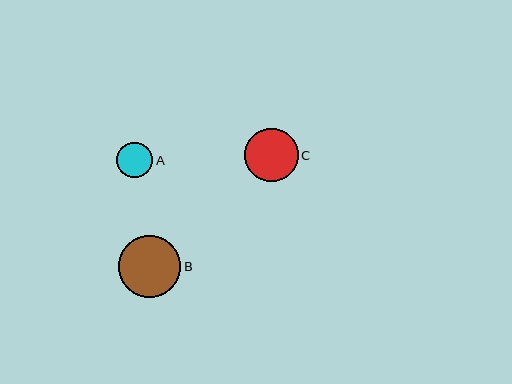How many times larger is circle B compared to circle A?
Circle B is approximately 1.7 times the size of circle A.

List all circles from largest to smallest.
From largest to smallest: B, C, A.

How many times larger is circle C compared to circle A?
Circle C is approximately 1.5 times the size of circle A.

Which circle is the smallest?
Circle A is the smallest with a size of approximately 36 pixels.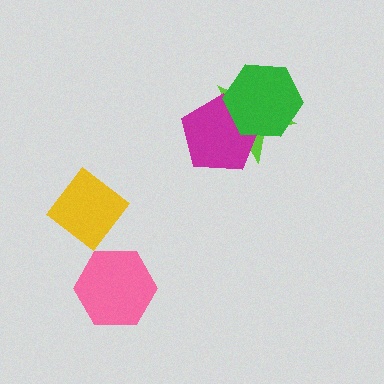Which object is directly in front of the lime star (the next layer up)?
The magenta pentagon is directly in front of the lime star.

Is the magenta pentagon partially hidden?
Yes, it is partially covered by another shape.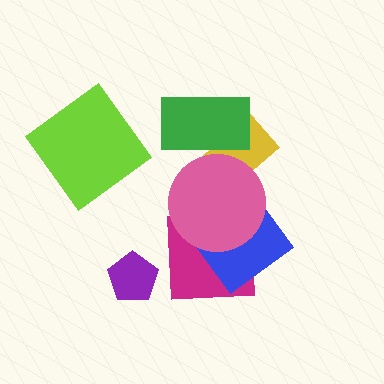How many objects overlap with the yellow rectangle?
2 objects overlap with the yellow rectangle.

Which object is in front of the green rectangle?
The pink circle is in front of the green rectangle.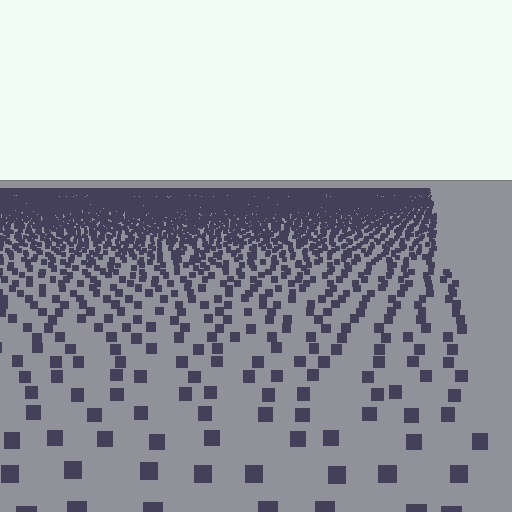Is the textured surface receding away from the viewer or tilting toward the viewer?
The surface is receding away from the viewer. Texture elements get smaller and denser toward the top.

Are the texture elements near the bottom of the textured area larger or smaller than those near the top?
Larger. Near the bottom, elements are closer to the viewer and appear at a bigger on-screen size.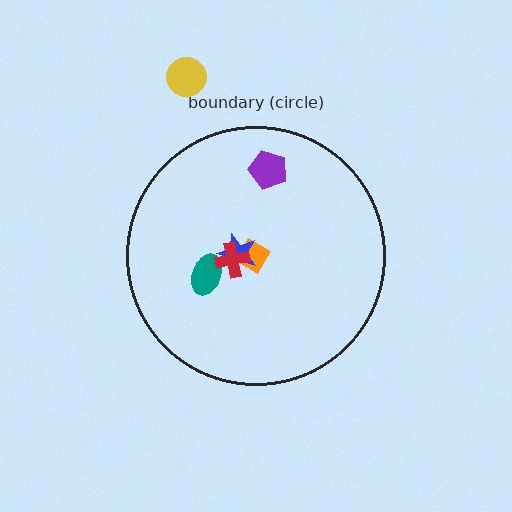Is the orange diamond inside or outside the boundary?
Inside.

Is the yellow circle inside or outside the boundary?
Outside.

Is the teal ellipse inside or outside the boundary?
Inside.